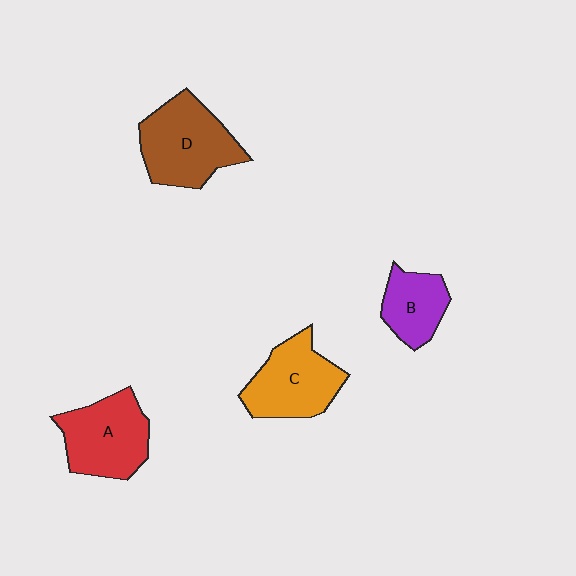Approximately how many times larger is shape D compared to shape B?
Approximately 1.7 times.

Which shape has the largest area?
Shape D (brown).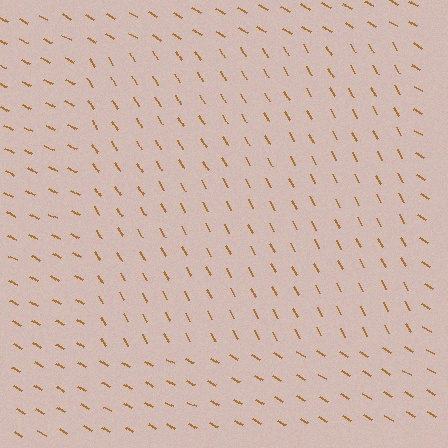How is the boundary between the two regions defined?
The boundary is defined purely by a change in line orientation (approximately 30 degrees difference). All lines are the same color and thickness.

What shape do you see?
I see a rectangle.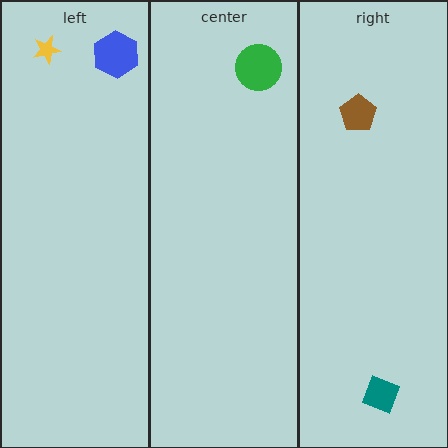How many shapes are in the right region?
2.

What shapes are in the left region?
The yellow star, the blue hexagon.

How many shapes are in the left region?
2.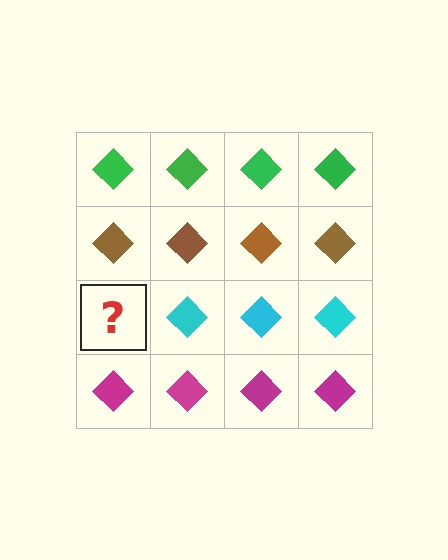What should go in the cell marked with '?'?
The missing cell should contain a cyan diamond.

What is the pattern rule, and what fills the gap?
The rule is that each row has a consistent color. The gap should be filled with a cyan diamond.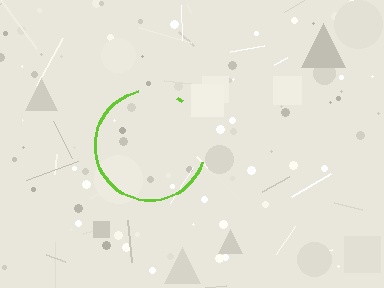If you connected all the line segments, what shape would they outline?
They would outline a circle.